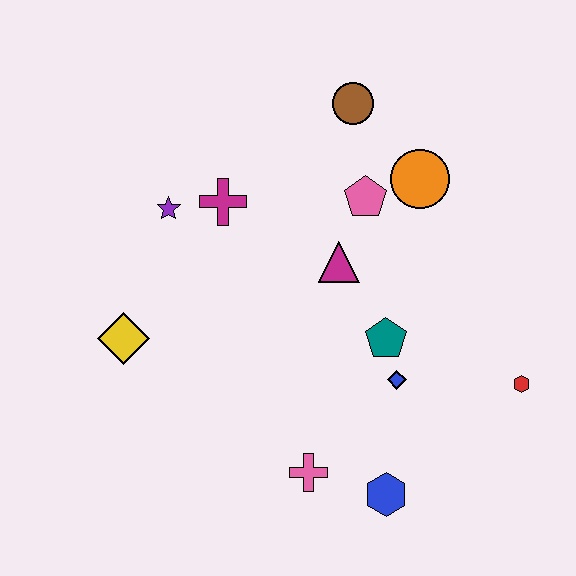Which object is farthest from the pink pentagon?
The blue hexagon is farthest from the pink pentagon.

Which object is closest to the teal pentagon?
The blue diamond is closest to the teal pentagon.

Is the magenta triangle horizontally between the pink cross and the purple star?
No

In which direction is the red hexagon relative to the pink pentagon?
The red hexagon is below the pink pentagon.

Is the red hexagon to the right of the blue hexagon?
Yes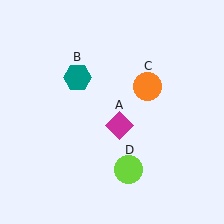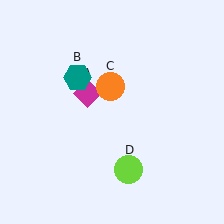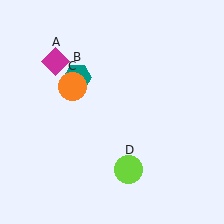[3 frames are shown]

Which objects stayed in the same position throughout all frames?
Teal hexagon (object B) and lime circle (object D) remained stationary.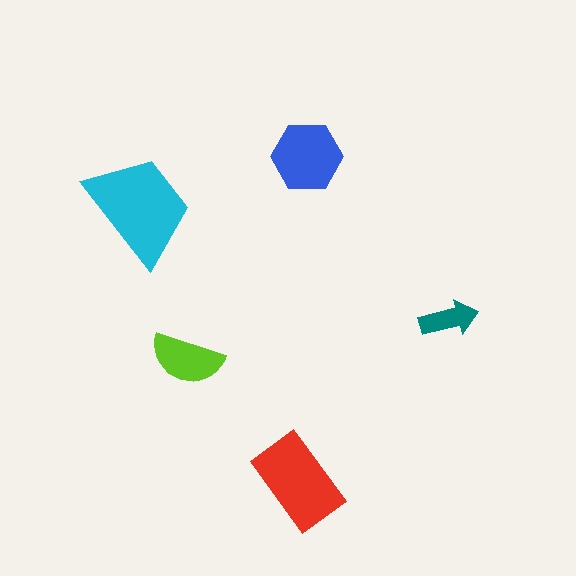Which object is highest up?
The blue hexagon is topmost.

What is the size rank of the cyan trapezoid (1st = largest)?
1st.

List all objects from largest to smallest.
The cyan trapezoid, the red rectangle, the blue hexagon, the lime semicircle, the teal arrow.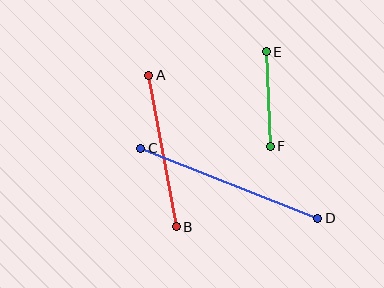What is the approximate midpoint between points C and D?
The midpoint is at approximately (229, 183) pixels.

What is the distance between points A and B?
The distance is approximately 154 pixels.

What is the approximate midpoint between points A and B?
The midpoint is at approximately (163, 151) pixels.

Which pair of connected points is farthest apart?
Points C and D are farthest apart.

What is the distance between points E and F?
The distance is approximately 95 pixels.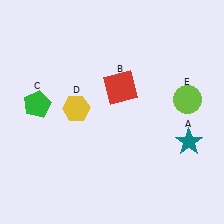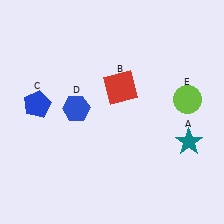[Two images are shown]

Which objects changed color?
C changed from green to blue. D changed from yellow to blue.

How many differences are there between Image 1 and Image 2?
There are 2 differences between the two images.